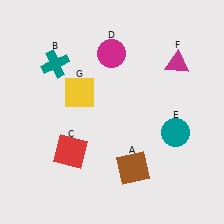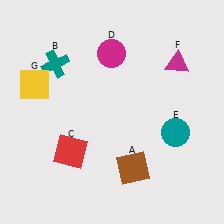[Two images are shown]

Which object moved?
The yellow square (G) moved left.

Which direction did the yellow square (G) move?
The yellow square (G) moved left.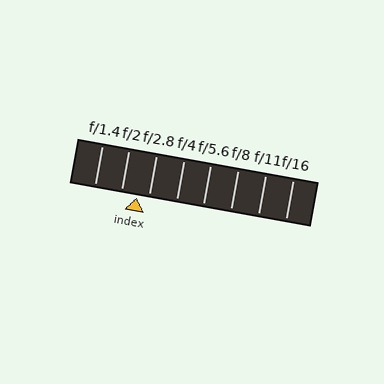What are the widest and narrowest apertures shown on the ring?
The widest aperture shown is f/1.4 and the narrowest is f/16.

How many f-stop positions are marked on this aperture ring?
There are 8 f-stop positions marked.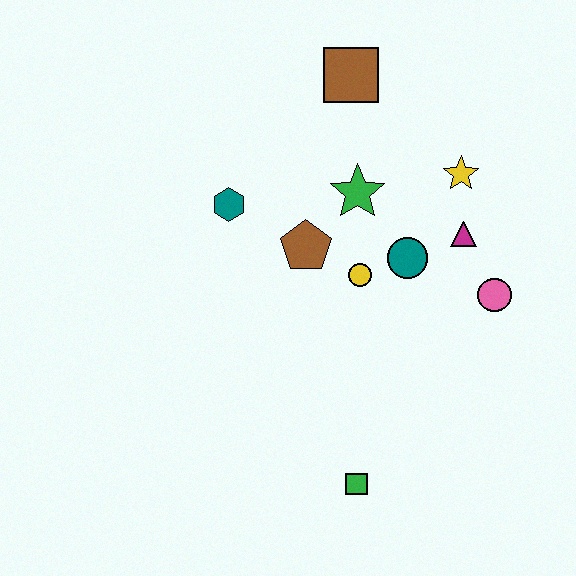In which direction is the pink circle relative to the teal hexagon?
The pink circle is to the right of the teal hexagon.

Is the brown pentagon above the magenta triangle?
No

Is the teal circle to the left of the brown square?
No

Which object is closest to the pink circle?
The magenta triangle is closest to the pink circle.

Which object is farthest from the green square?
The brown square is farthest from the green square.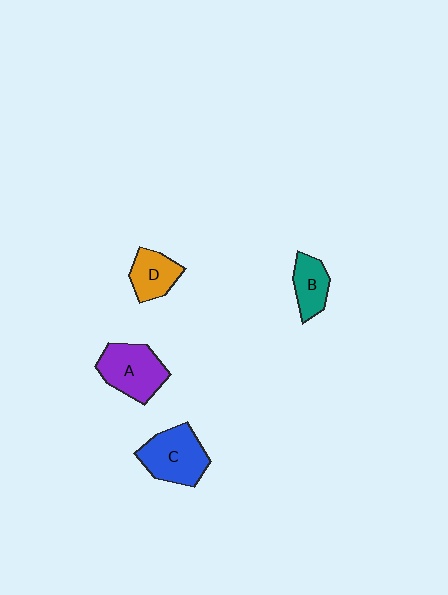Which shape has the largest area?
Shape C (blue).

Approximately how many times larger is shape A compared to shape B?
Approximately 1.6 times.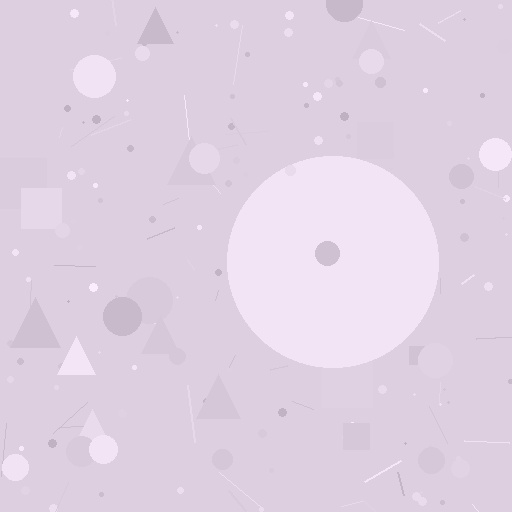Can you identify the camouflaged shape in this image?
The camouflaged shape is a circle.